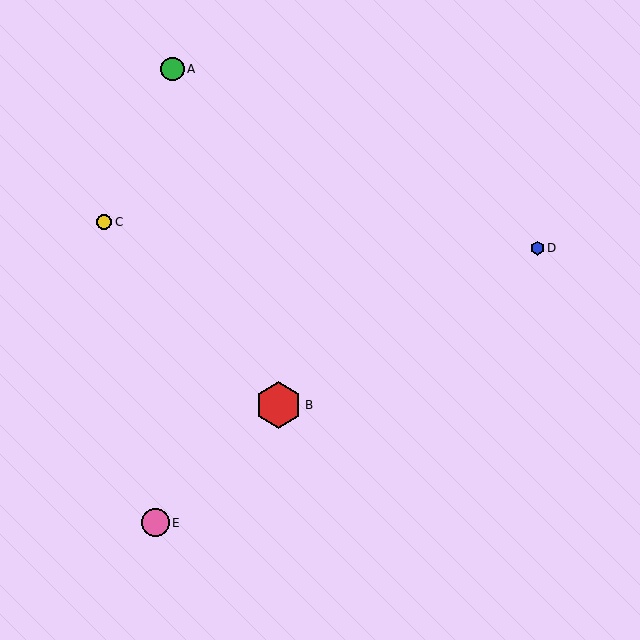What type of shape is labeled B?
Shape B is a red hexagon.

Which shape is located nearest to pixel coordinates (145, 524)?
The pink circle (labeled E) at (156, 523) is nearest to that location.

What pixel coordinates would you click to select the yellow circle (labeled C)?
Click at (104, 222) to select the yellow circle C.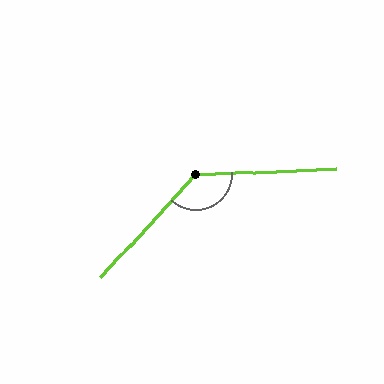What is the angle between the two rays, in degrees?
Approximately 135 degrees.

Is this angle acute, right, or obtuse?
It is obtuse.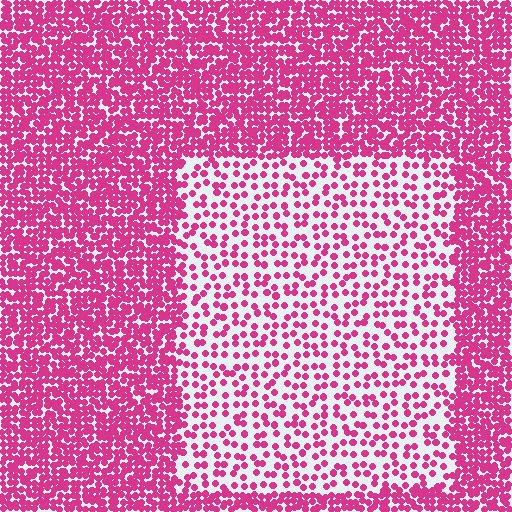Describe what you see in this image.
The image contains small magenta elements arranged at two different densities. A rectangle-shaped region is visible where the elements are less densely packed than the surrounding area.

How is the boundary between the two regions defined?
The boundary is defined by a change in element density (approximately 2.5x ratio). All elements are the same color, size, and shape.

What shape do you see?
I see a rectangle.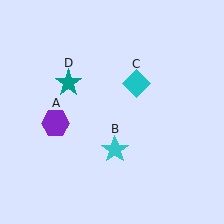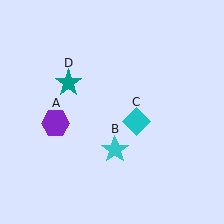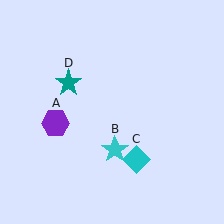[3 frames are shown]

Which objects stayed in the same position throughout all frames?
Purple hexagon (object A) and cyan star (object B) and teal star (object D) remained stationary.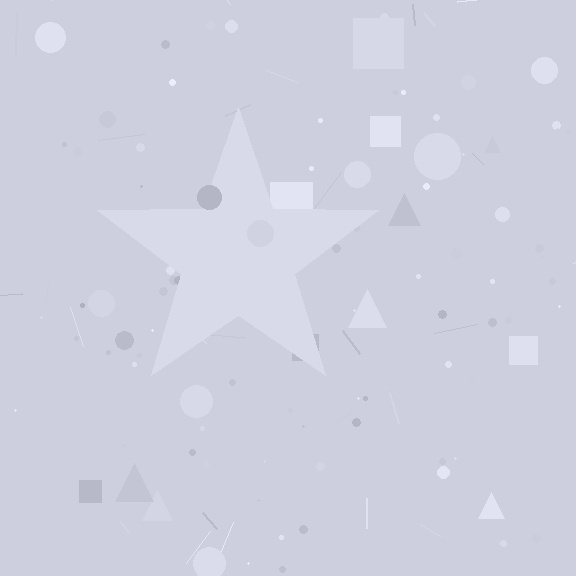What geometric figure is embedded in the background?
A star is embedded in the background.